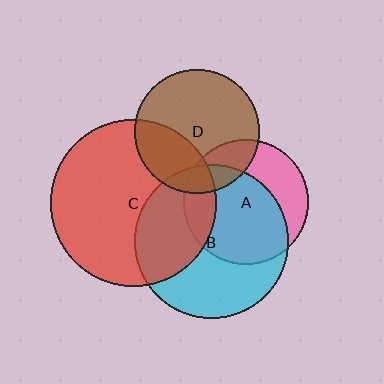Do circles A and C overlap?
Yes.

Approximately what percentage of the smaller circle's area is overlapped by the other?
Approximately 15%.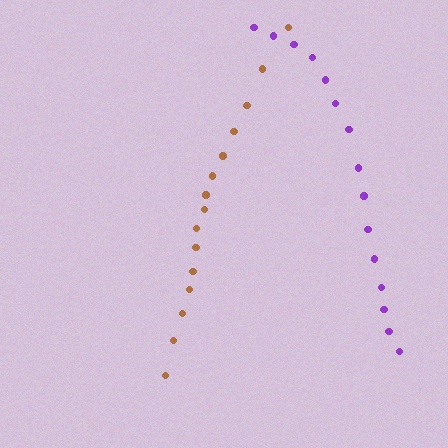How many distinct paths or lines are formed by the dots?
There are 2 distinct paths.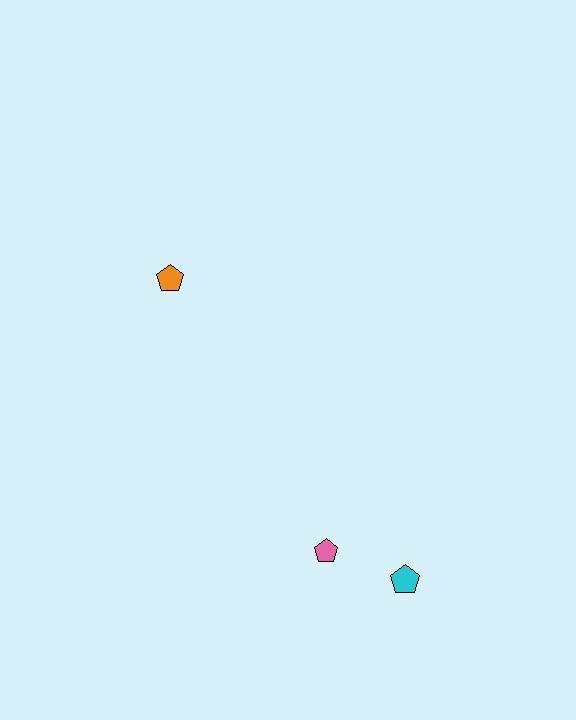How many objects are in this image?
There are 3 objects.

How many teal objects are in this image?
There are no teal objects.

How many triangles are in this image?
There are no triangles.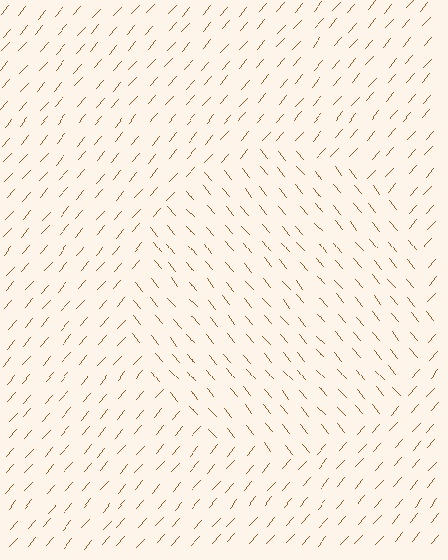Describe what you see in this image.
The image is filled with small brown line segments. A circle region in the image has lines oriented differently from the surrounding lines, creating a visible texture boundary.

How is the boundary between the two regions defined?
The boundary is defined purely by a change in line orientation (approximately 80 degrees difference). All lines are the same color and thickness.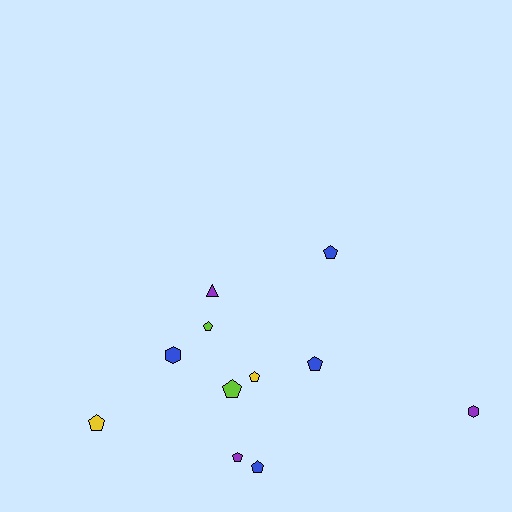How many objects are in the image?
There are 11 objects.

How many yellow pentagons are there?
There are 2 yellow pentagons.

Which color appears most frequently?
Blue, with 4 objects.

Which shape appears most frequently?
Pentagon, with 8 objects.